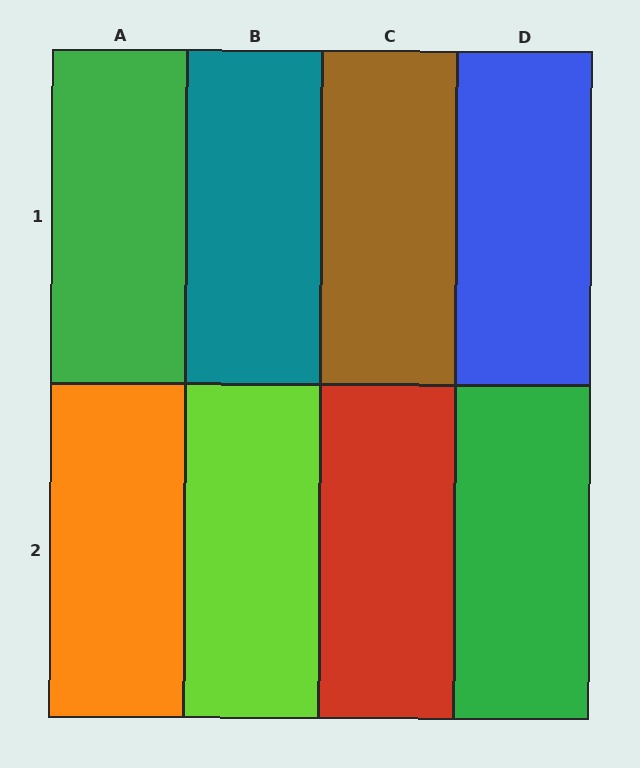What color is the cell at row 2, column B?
Lime.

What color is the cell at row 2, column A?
Orange.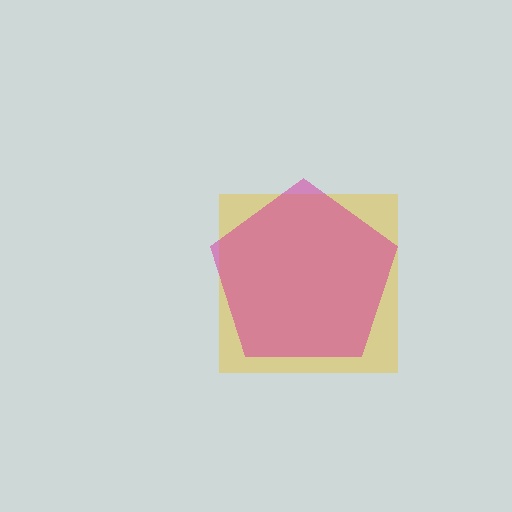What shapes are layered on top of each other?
The layered shapes are: a yellow square, a magenta pentagon.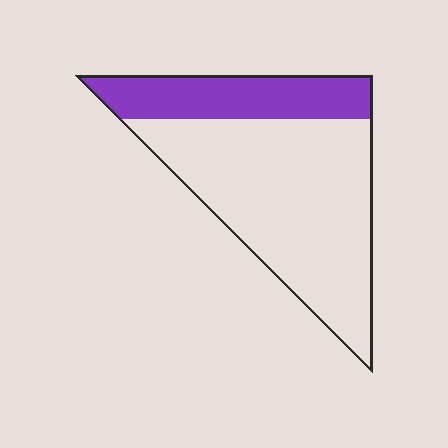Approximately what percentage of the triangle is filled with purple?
Approximately 25%.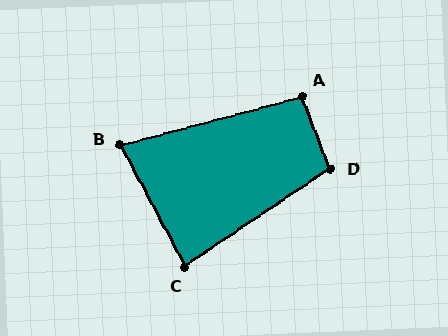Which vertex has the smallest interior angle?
B, at approximately 77 degrees.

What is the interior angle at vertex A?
Approximately 96 degrees (obtuse).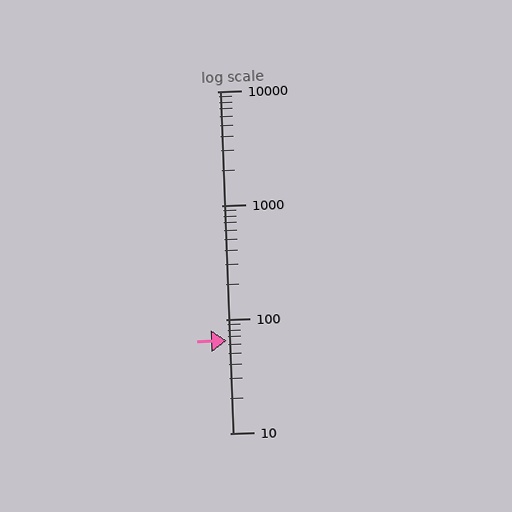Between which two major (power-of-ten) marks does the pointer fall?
The pointer is between 10 and 100.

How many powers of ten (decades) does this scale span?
The scale spans 3 decades, from 10 to 10000.